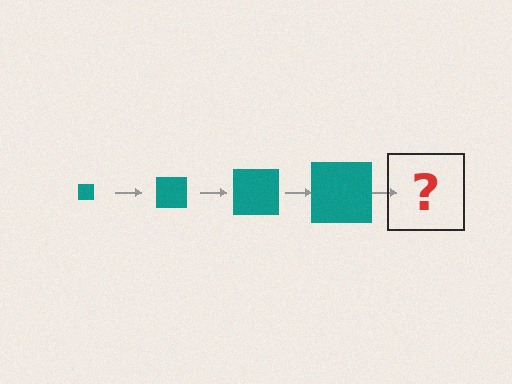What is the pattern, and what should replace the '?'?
The pattern is that the square gets progressively larger each step. The '?' should be a teal square, larger than the previous one.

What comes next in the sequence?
The next element should be a teal square, larger than the previous one.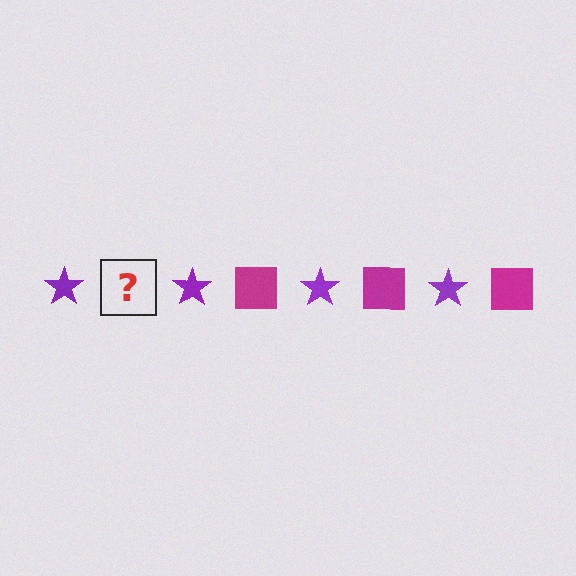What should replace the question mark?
The question mark should be replaced with a magenta square.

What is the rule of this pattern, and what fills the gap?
The rule is that the pattern alternates between purple star and magenta square. The gap should be filled with a magenta square.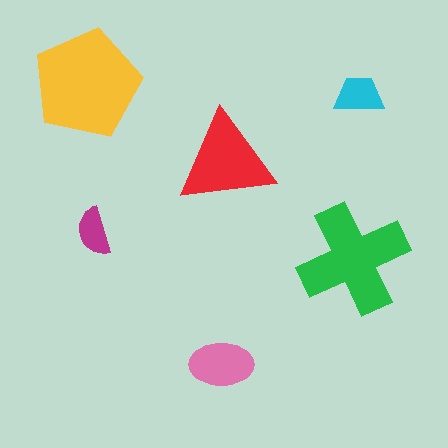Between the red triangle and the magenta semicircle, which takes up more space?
The red triangle.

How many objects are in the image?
There are 6 objects in the image.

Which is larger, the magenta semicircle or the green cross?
The green cross.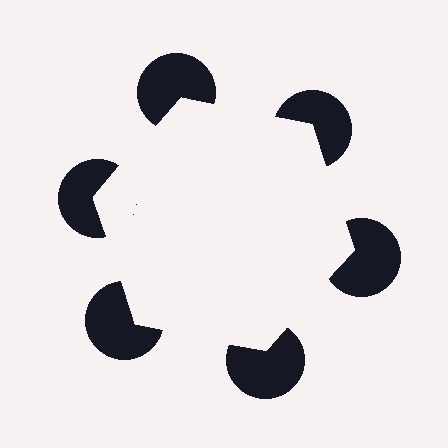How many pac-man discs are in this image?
There are 6 — one at each vertex of the illusory hexagon.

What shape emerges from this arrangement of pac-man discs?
An illusory hexagon — its edges are inferred from the aligned wedge cuts in the pac-man discs, not physically drawn.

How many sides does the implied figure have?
6 sides.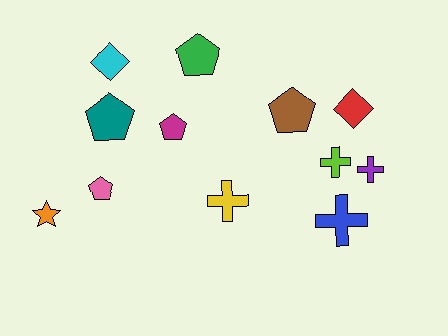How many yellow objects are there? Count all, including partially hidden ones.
There is 1 yellow object.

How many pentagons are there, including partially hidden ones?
There are 5 pentagons.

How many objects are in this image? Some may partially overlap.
There are 12 objects.